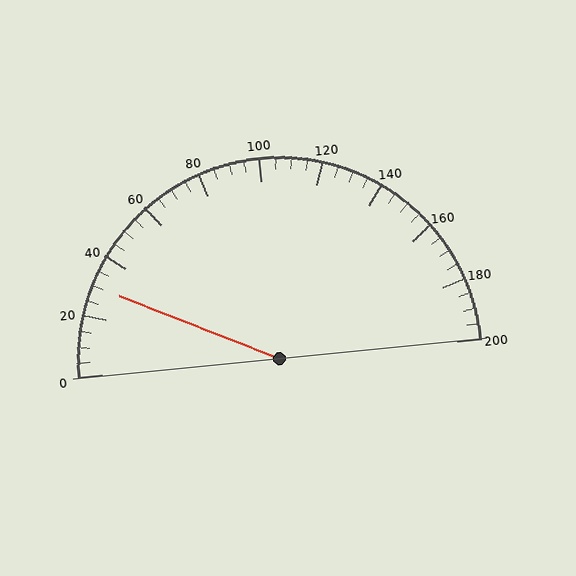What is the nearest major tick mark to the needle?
The nearest major tick mark is 40.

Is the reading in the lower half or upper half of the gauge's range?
The reading is in the lower half of the range (0 to 200).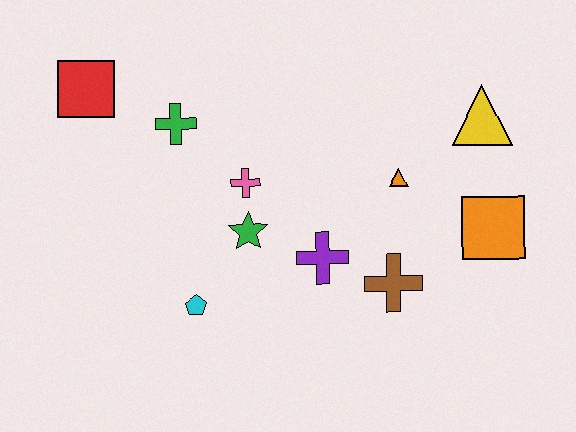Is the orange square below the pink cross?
Yes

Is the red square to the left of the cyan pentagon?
Yes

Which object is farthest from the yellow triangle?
The red square is farthest from the yellow triangle.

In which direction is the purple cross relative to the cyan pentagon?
The purple cross is to the right of the cyan pentagon.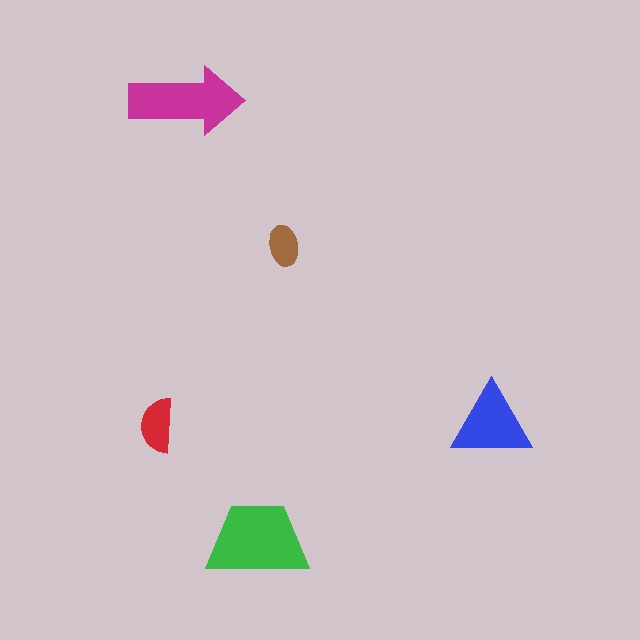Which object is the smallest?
The brown ellipse.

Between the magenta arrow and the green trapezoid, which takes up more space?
The green trapezoid.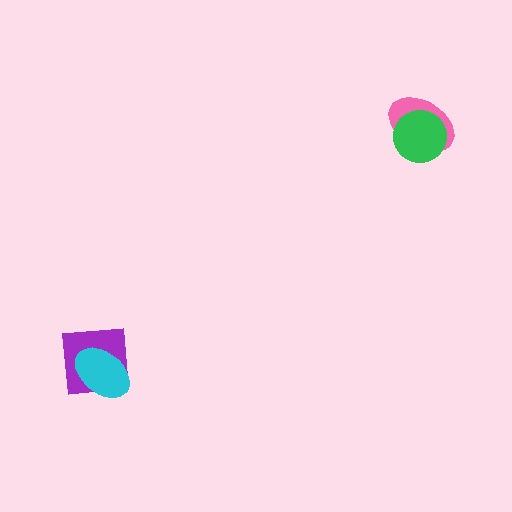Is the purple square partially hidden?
Yes, it is partially covered by another shape.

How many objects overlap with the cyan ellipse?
1 object overlaps with the cyan ellipse.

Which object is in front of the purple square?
The cyan ellipse is in front of the purple square.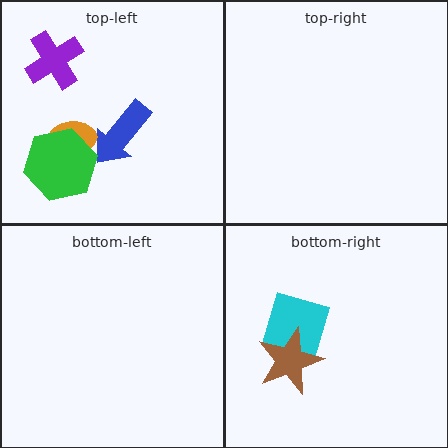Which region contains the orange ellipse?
The top-left region.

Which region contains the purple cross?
The top-left region.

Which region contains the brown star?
The bottom-right region.